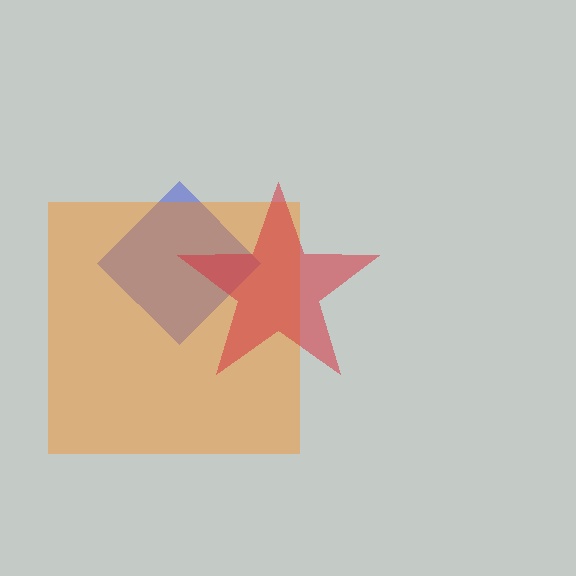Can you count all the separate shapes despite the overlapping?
Yes, there are 3 separate shapes.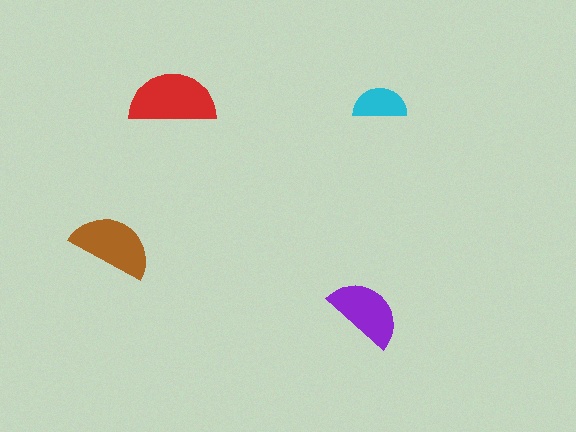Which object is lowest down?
The purple semicircle is bottommost.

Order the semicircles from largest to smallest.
the red one, the brown one, the purple one, the cyan one.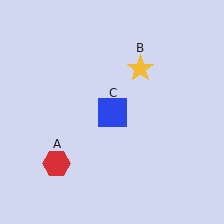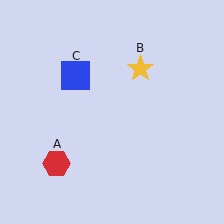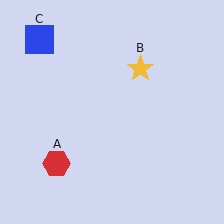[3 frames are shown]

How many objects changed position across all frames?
1 object changed position: blue square (object C).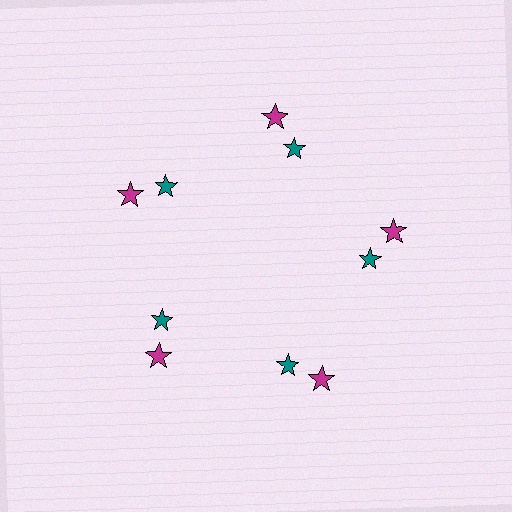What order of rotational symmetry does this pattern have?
This pattern has 5-fold rotational symmetry.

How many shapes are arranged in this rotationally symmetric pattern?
There are 10 shapes, arranged in 5 groups of 2.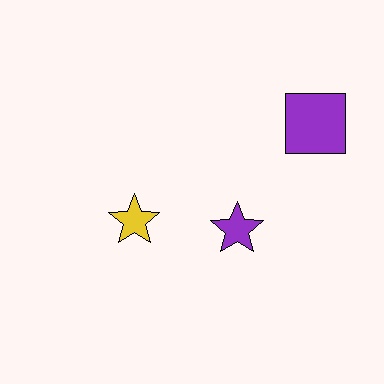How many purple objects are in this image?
There are 2 purple objects.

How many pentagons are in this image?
There are no pentagons.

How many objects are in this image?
There are 3 objects.